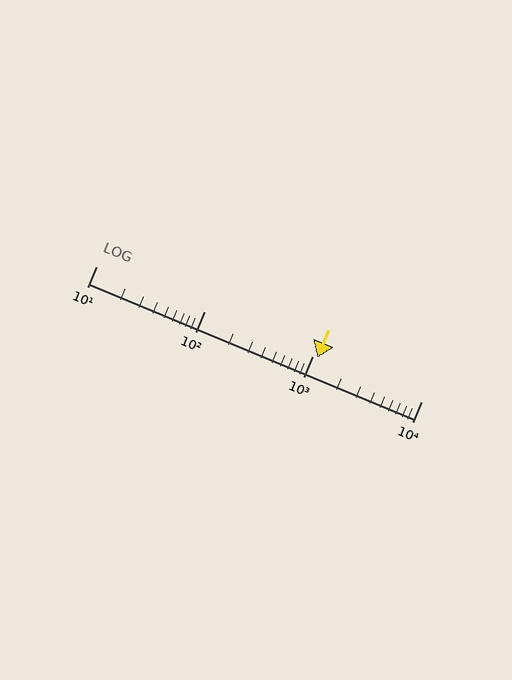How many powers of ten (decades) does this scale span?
The scale spans 3 decades, from 10 to 10000.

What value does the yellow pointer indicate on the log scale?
The pointer indicates approximately 1100.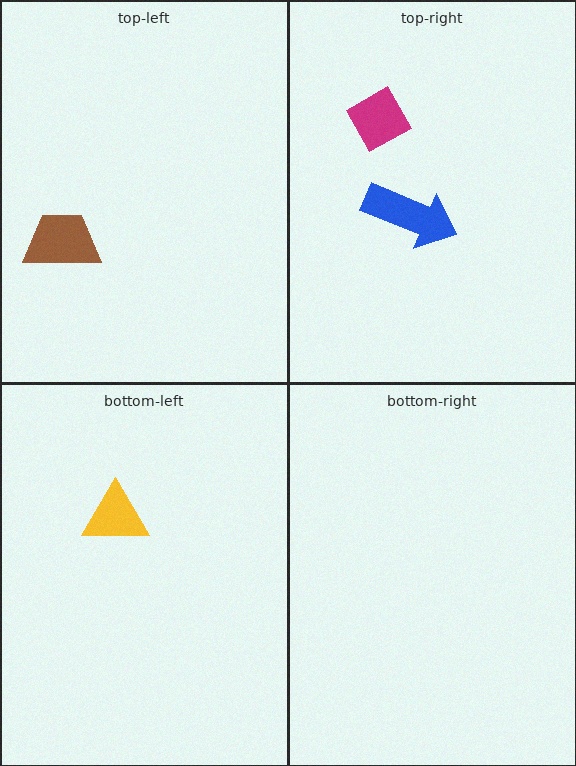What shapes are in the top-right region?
The blue arrow, the magenta diamond.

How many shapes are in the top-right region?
2.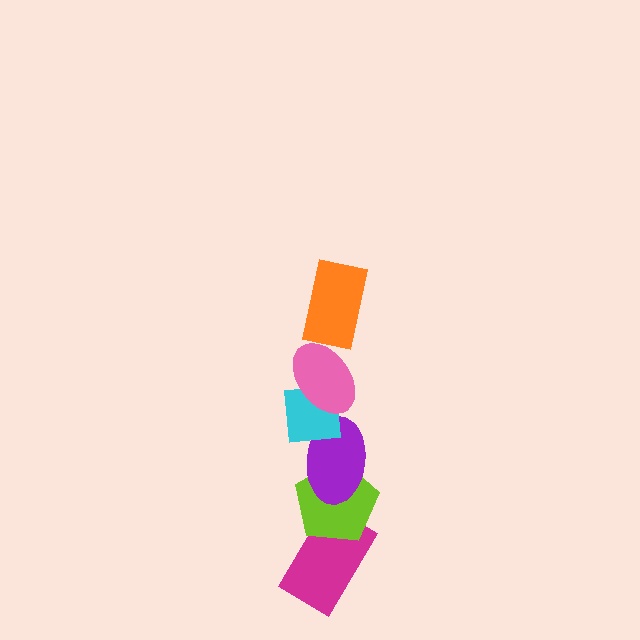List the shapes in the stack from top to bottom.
From top to bottom: the orange rectangle, the pink ellipse, the cyan square, the purple ellipse, the lime pentagon, the magenta rectangle.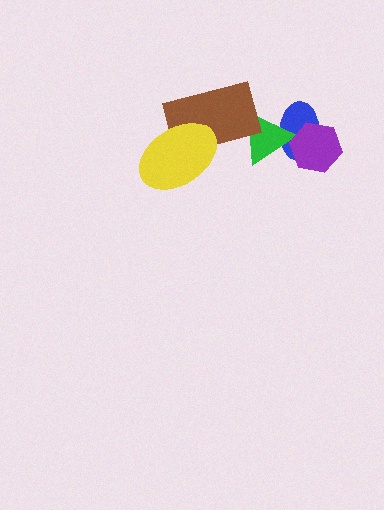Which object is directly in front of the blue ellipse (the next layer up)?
The green triangle is directly in front of the blue ellipse.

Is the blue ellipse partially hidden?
Yes, it is partially covered by another shape.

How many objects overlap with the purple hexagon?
2 objects overlap with the purple hexagon.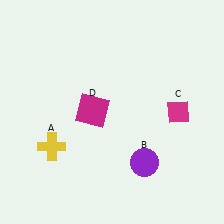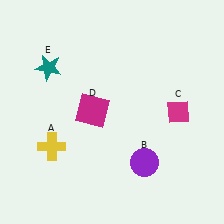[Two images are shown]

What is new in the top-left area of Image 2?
A teal star (E) was added in the top-left area of Image 2.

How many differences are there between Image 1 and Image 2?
There is 1 difference between the two images.